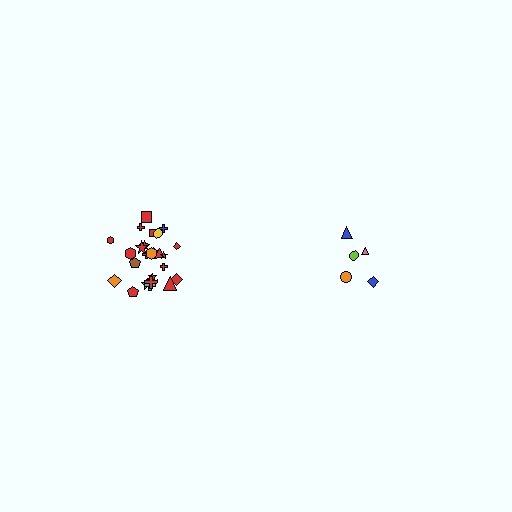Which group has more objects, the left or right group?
The left group.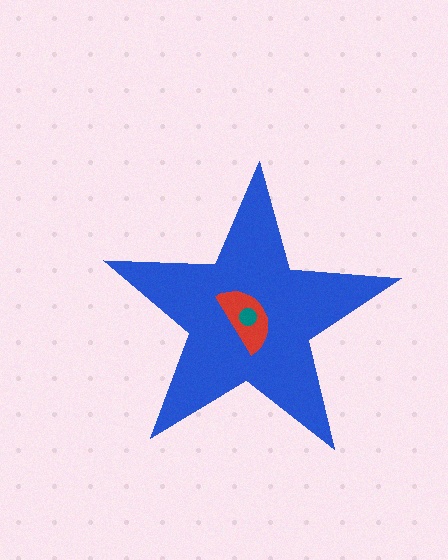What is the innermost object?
The teal circle.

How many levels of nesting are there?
3.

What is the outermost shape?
The blue star.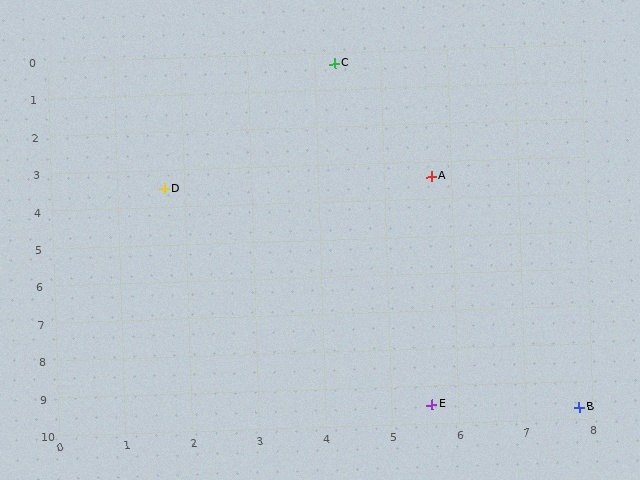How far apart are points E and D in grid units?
Points E and D are about 7.2 grid units apart.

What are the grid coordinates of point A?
Point A is at approximately (5.7, 3.4).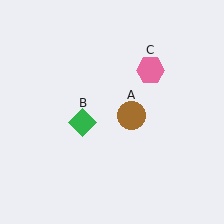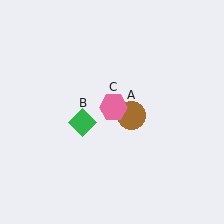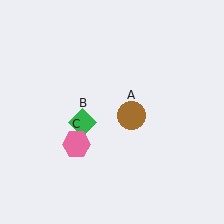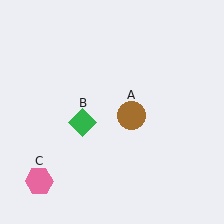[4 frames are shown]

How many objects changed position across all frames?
1 object changed position: pink hexagon (object C).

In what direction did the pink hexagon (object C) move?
The pink hexagon (object C) moved down and to the left.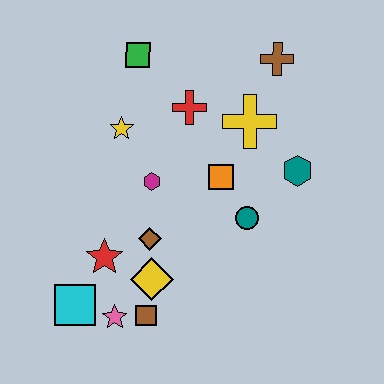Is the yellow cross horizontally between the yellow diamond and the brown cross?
Yes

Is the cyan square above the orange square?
No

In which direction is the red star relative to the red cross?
The red star is below the red cross.